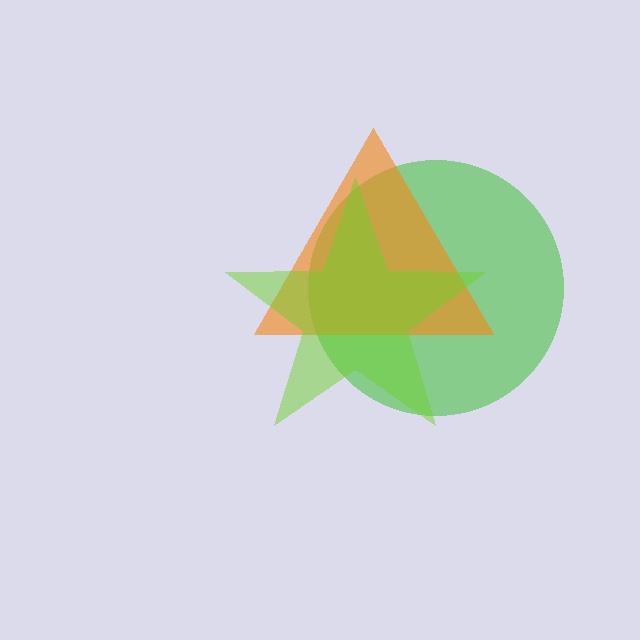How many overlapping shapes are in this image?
There are 3 overlapping shapes in the image.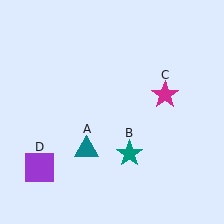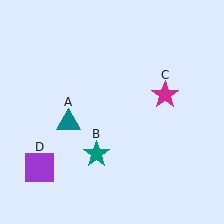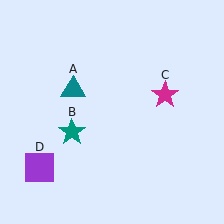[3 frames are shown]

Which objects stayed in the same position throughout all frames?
Magenta star (object C) and purple square (object D) remained stationary.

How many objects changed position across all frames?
2 objects changed position: teal triangle (object A), teal star (object B).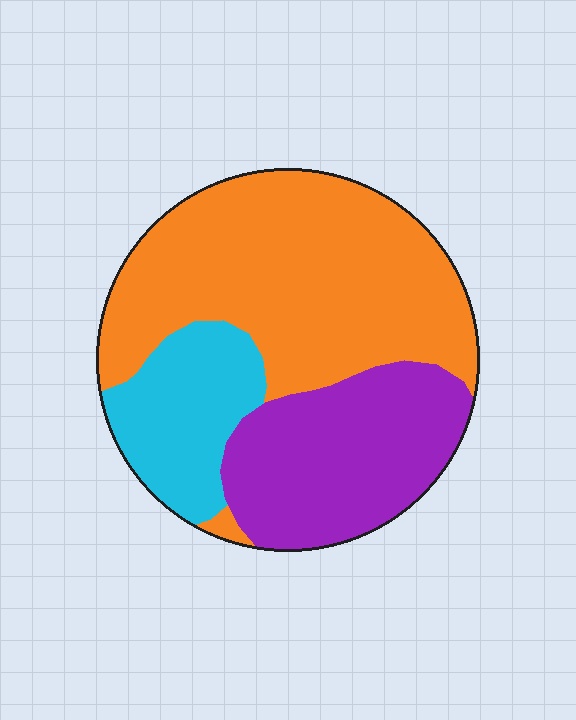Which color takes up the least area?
Cyan, at roughly 20%.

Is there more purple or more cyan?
Purple.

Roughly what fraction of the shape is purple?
Purple takes up about one third (1/3) of the shape.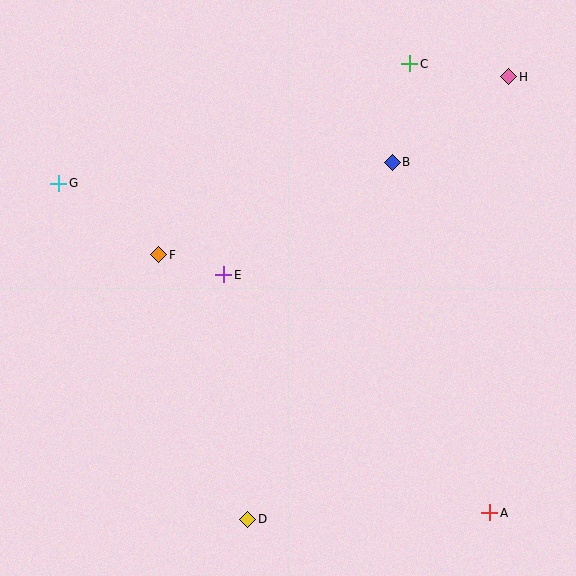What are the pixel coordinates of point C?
Point C is at (410, 64).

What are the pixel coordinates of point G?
Point G is at (59, 183).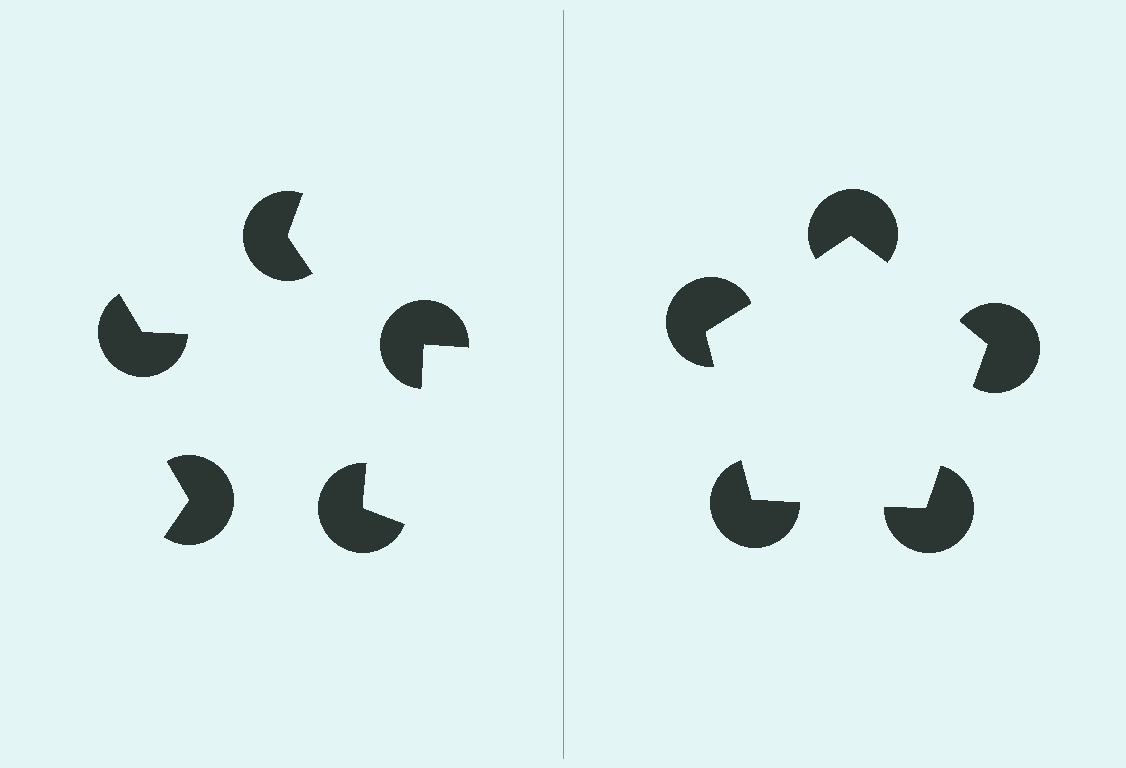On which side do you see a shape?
An illusory pentagon appears on the right side. On the left side the wedge cuts are rotated, so no coherent shape forms.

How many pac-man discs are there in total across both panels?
10 — 5 on each side.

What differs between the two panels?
The pac-man discs are positioned identically on both sides; only the wedge orientations differ. On the right they align to a pentagon; on the left they are misaligned.